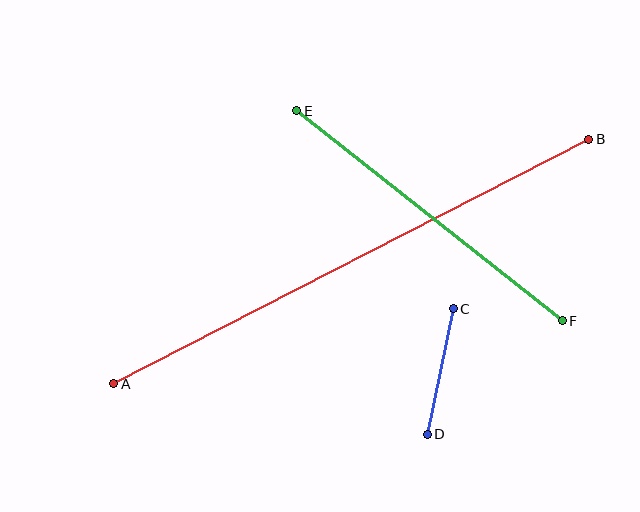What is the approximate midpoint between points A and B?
The midpoint is at approximately (351, 261) pixels.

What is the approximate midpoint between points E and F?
The midpoint is at approximately (429, 216) pixels.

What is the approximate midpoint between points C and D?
The midpoint is at approximately (440, 371) pixels.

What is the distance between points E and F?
The distance is approximately 339 pixels.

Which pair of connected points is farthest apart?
Points A and B are farthest apart.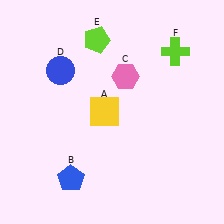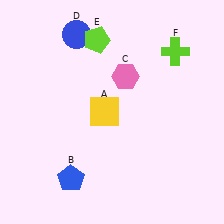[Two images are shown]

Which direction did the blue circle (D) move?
The blue circle (D) moved up.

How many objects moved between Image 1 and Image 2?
1 object moved between the two images.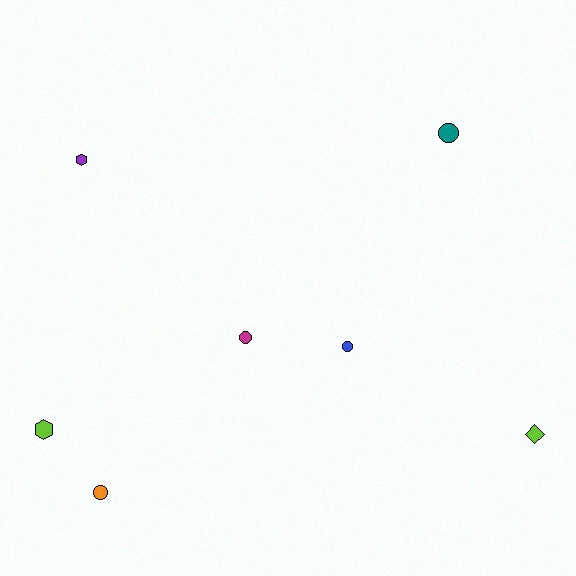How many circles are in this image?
There are 4 circles.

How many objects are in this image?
There are 7 objects.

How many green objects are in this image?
There are no green objects.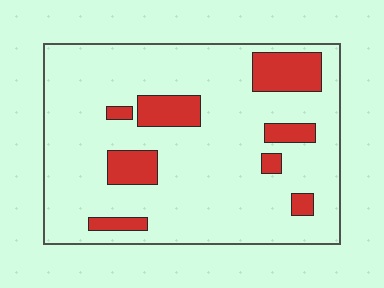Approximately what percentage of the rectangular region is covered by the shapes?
Approximately 15%.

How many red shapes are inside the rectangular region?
8.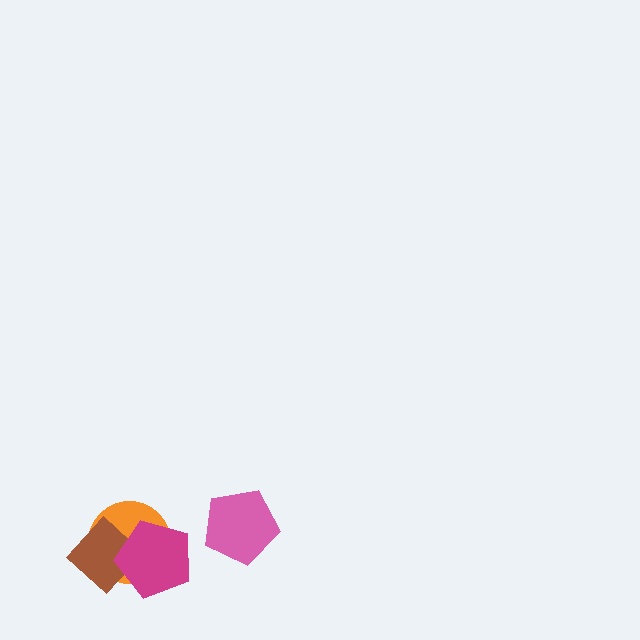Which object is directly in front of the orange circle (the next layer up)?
The brown diamond is directly in front of the orange circle.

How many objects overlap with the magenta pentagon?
2 objects overlap with the magenta pentagon.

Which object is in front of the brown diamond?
The magenta pentagon is in front of the brown diamond.